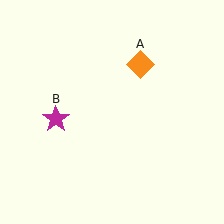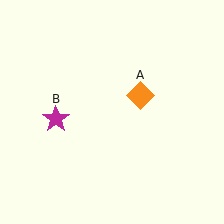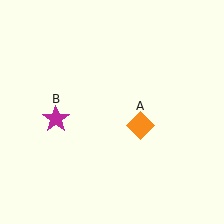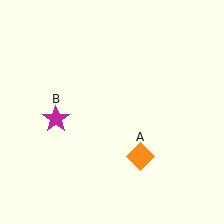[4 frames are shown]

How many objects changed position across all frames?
1 object changed position: orange diamond (object A).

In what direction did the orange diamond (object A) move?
The orange diamond (object A) moved down.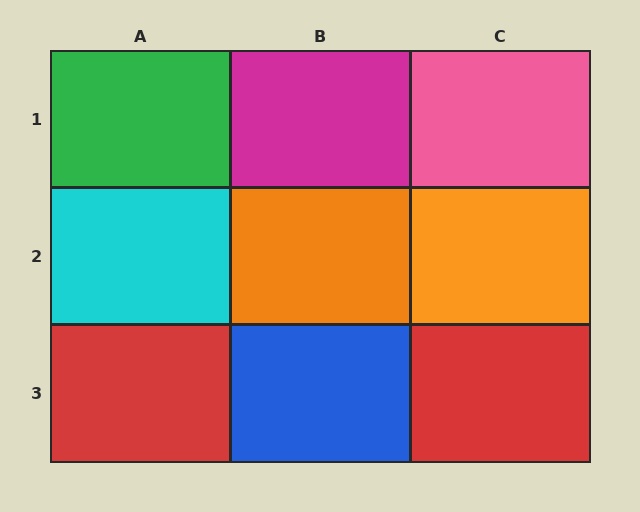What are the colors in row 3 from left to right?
Red, blue, red.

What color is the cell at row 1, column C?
Pink.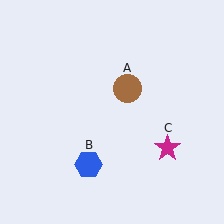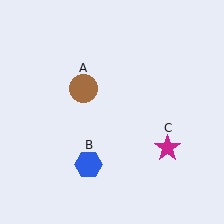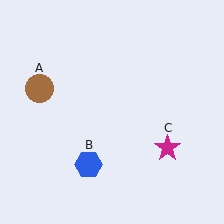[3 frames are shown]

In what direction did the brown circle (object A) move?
The brown circle (object A) moved left.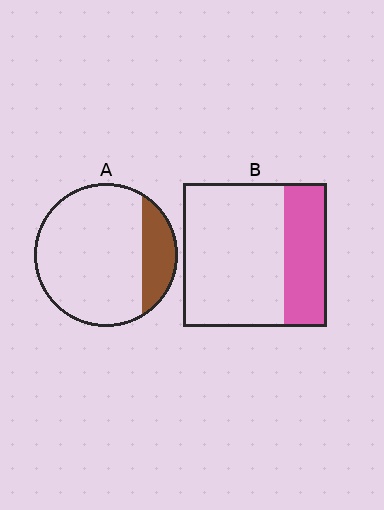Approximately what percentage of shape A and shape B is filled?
A is approximately 20% and B is approximately 30%.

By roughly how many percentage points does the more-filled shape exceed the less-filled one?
By roughly 10 percentage points (B over A).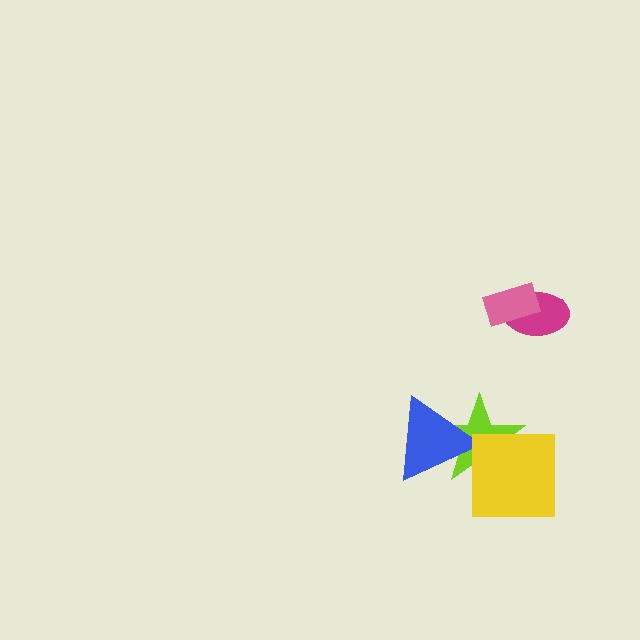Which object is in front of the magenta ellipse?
The pink rectangle is in front of the magenta ellipse.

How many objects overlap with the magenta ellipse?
1 object overlaps with the magenta ellipse.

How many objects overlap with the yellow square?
1 object overlaps with the yellow square.